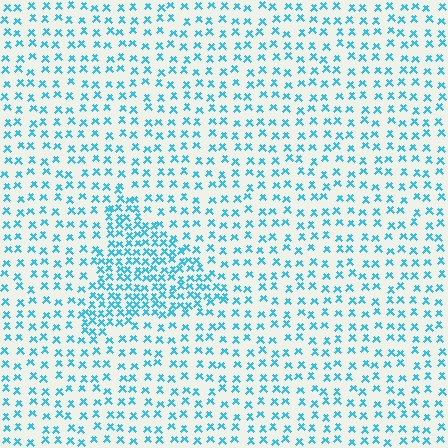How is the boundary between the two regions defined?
The boundary is defined by a change in element density (approximately 2.1x ratio). All elements are the same color, size, and shape.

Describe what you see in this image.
The image contains small cyan elements arranged at two different densities. A triangle-shaped region is visible where the elements are more densely packed than the surrounding area.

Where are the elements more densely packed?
The elements are more densely packed inside the triangle boundary.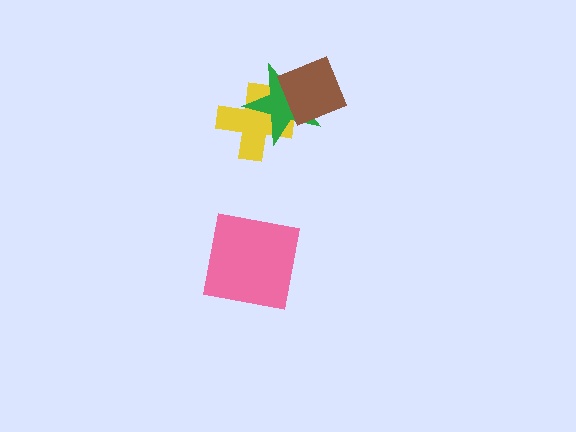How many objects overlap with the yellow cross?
1 object overlaps with the yellow cross.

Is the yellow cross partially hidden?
Yes, it is partially covered by another shape.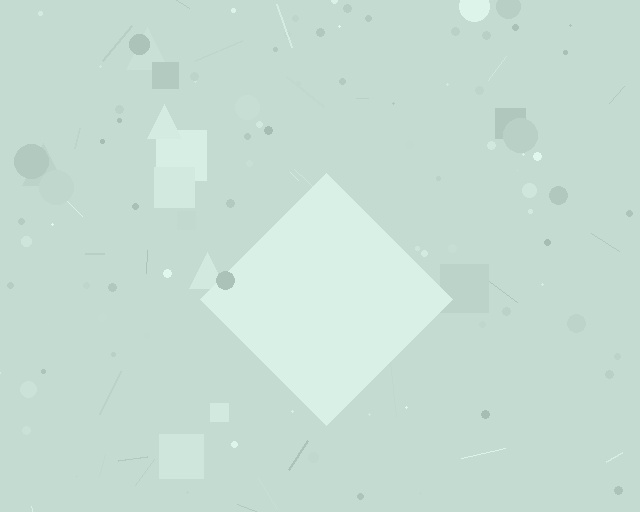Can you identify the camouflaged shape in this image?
The camouflaged shape is a diamond.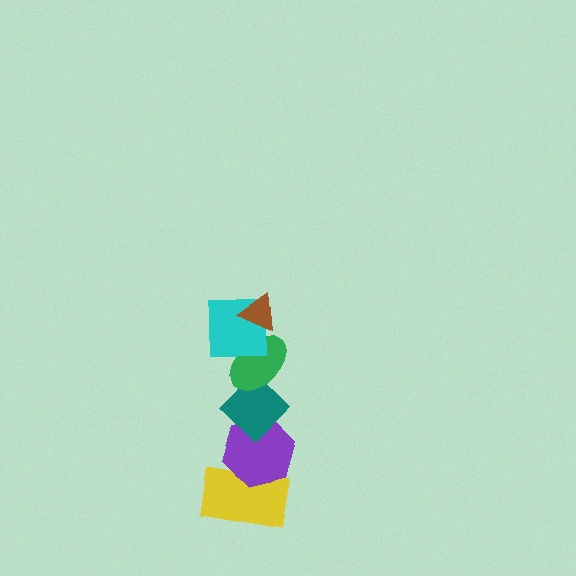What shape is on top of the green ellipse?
The cyan square is on top of the green ellipse.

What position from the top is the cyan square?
The cyan square is 2nd from the top.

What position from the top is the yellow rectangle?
The yellow rectangle is 6th from the top.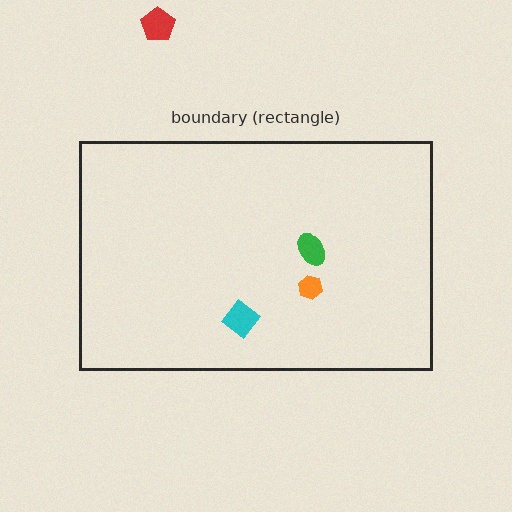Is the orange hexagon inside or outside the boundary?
Inside.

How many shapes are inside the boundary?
3 inside, 1 outside.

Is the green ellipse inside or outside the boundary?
Inside.